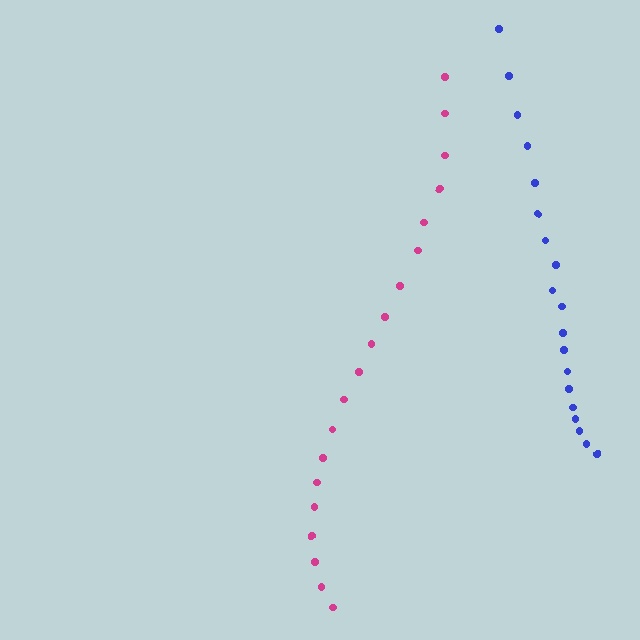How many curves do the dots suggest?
There are 2 distinct paths.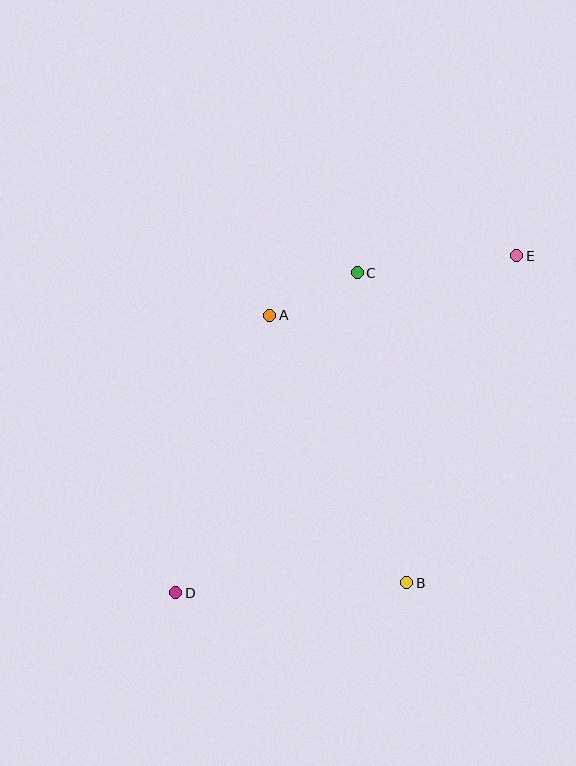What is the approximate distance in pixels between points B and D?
The distance between B and D is approximately 231 pixels.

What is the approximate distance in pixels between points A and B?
The distance between A and B is approximately 300 pixels.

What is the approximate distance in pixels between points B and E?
The distance between B and E is approximately 345 pixels.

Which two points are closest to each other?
Points A and C are closest to each other.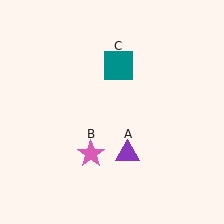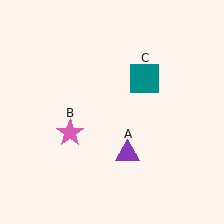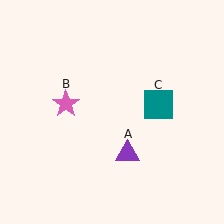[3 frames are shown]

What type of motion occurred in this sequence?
The pink star (object B), teal square (object C) rotated clockwise around the center of the scene.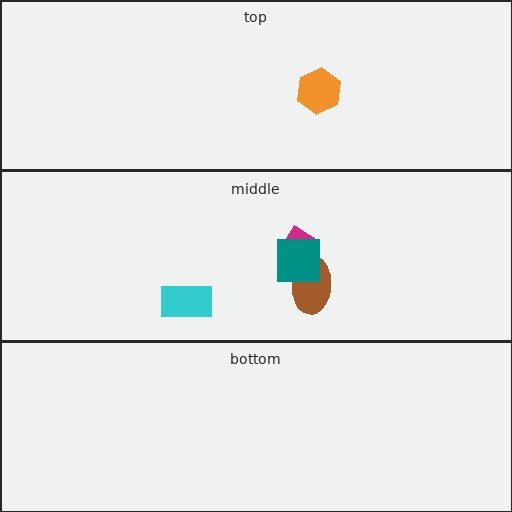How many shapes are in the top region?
1.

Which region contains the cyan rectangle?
The middle region.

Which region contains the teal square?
The middle region.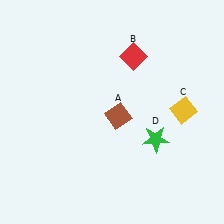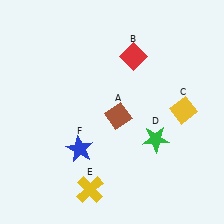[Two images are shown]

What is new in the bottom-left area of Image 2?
A blue star (F) was added in the bottom-left area of Image 2.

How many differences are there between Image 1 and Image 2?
There are 2 differences between the two images.